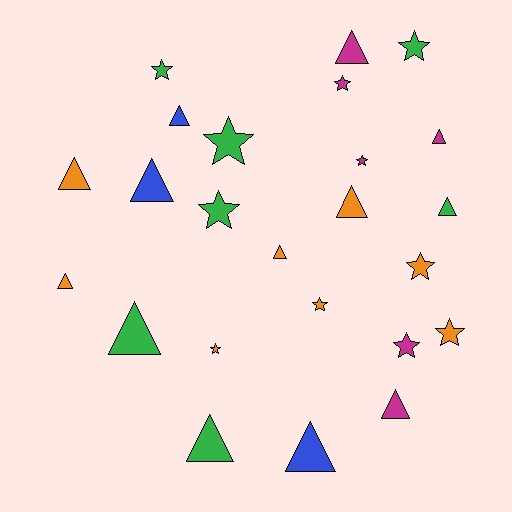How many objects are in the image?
There are 24 objects.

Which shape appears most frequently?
Triangle, with 13 objects.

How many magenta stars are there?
There are 3 magenta stars.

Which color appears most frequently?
Orange, with 8 objects.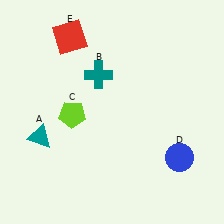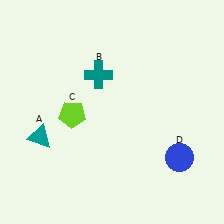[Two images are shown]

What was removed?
The red square (E) was removed in Image 2.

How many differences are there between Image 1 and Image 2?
There is 1 difference between the two images.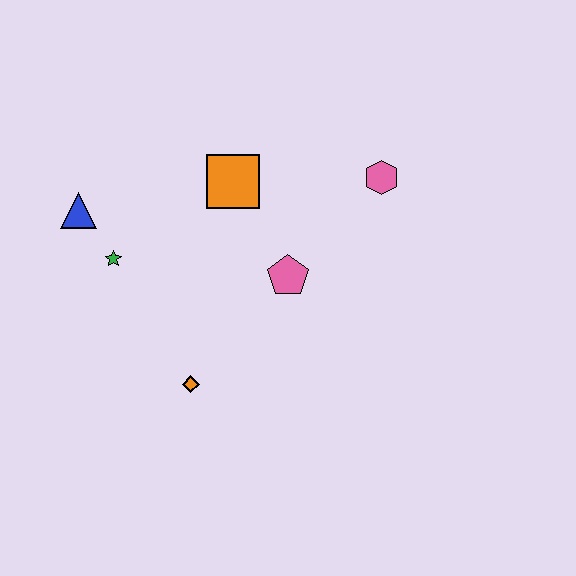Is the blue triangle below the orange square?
Yes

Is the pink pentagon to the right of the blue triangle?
Yes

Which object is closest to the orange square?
The pink pentagon is closest to the orange square.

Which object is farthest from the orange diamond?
The pink hexagon is farthest from the orange diamond.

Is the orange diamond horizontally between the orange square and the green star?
Yes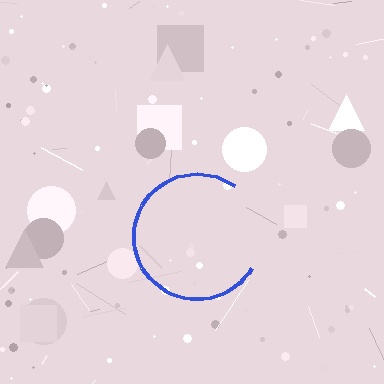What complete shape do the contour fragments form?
The contour fragments form a circle.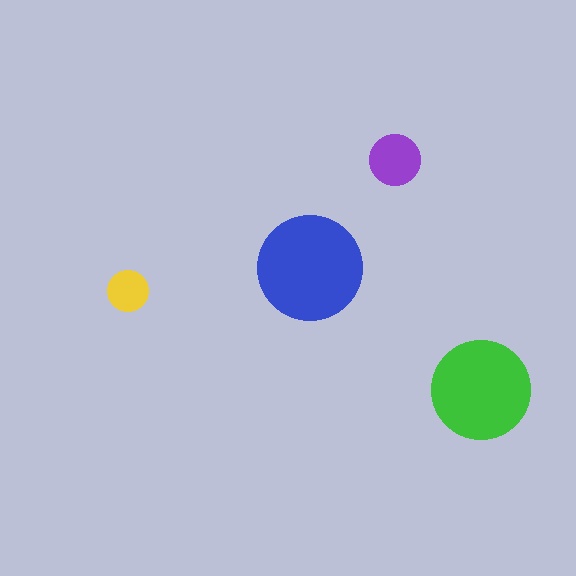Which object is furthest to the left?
The yellow circle is leftmost.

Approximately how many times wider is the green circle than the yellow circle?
About 2.5 times wider.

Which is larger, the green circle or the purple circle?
The green one.